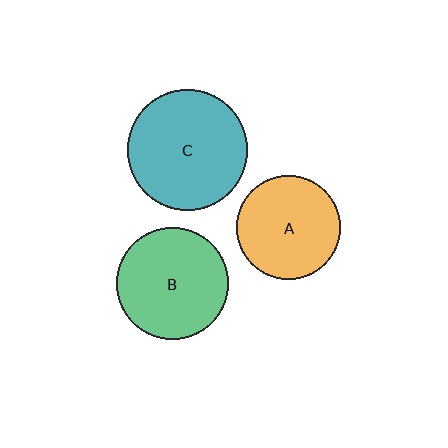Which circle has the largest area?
Circle C (teal).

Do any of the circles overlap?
No, none of the circles overlap.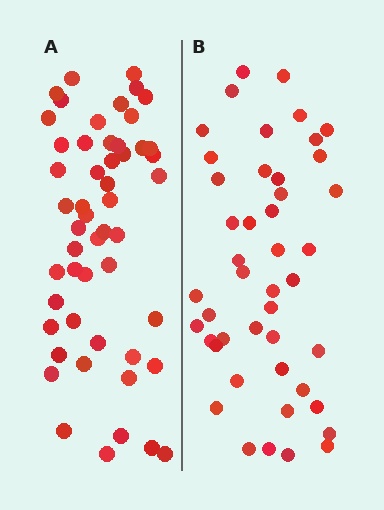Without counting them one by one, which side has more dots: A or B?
Region A (the left region) has more dots.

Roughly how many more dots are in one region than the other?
Region A has roughly 8 or so more dots than region B.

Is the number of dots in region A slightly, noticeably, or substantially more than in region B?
Region A has only slightly more — the two regions are fairly close. The ratio is roughly 1.2 to 1.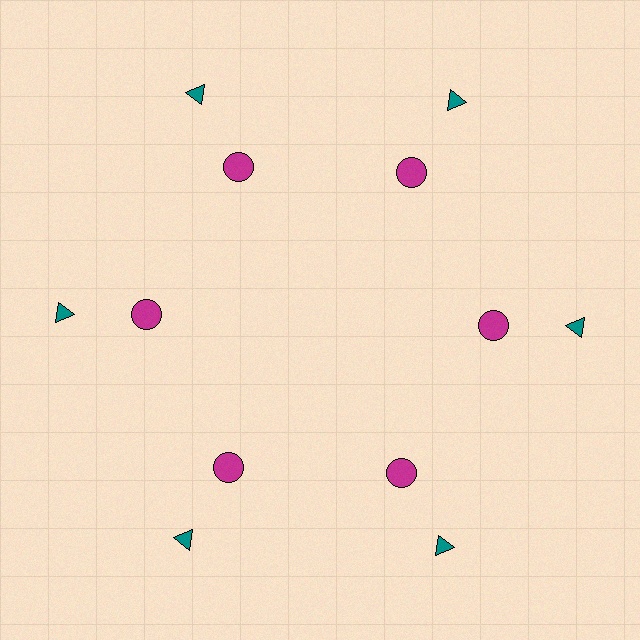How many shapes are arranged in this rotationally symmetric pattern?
There are 12 shapes, arranged in 6 groups of 2.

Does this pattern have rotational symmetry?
Yes, this pattern has 6-fold rotational symmetry. It looks the same after rotating 60 degrees around the center.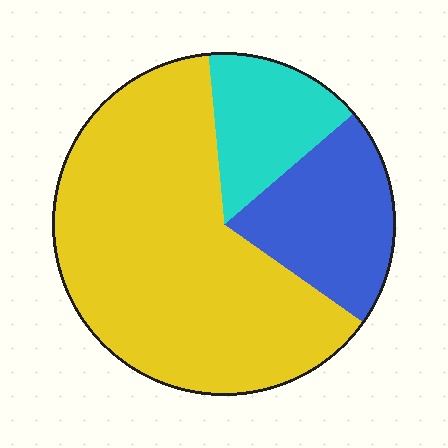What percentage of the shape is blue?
Blue takes up about one fifth (1/5) of the shape.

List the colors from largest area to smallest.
From largest to smallest: yellow, blue, cyan.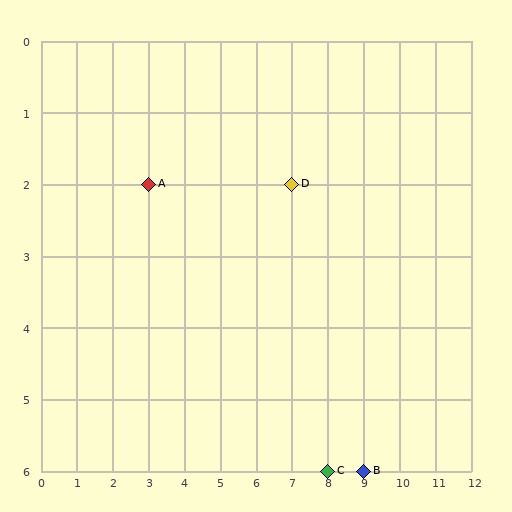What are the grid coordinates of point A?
Point A is at grid coordinates (3, 2).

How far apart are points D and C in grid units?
Points D and C are 1 column and 4 rows apart (about 4.1 grid units diagonally).